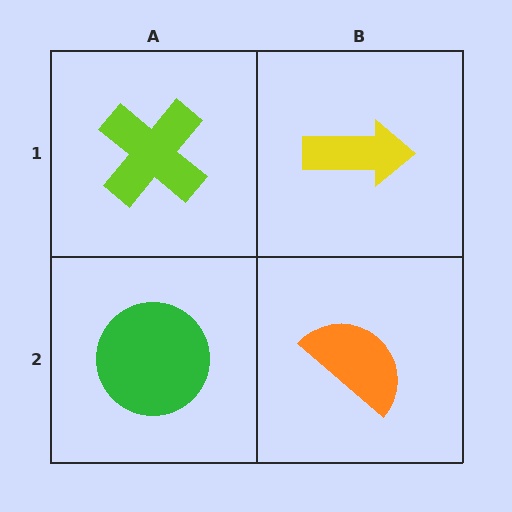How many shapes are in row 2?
2 shapes.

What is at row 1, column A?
A lime cross.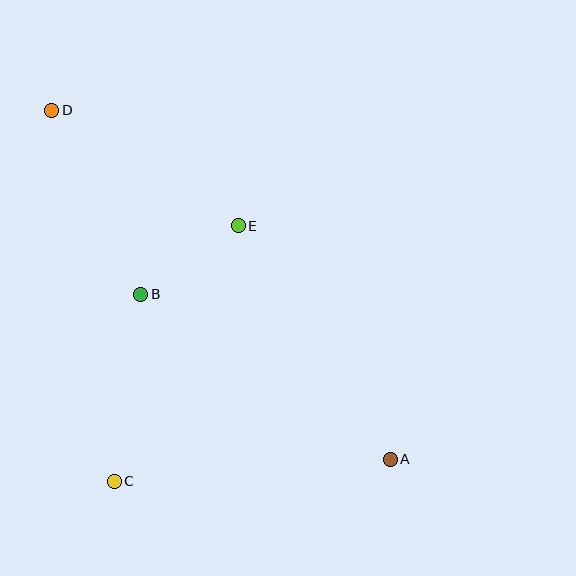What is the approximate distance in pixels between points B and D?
The distance between B and D is approximately 204 pixels.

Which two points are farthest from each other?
Points A and D are farthest from each other.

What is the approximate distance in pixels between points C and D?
The distance between C and D is approximately 376 pixels.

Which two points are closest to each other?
Points B and E are closest to each other.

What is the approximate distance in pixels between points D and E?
The distance between D and E is approximately 219 pixels.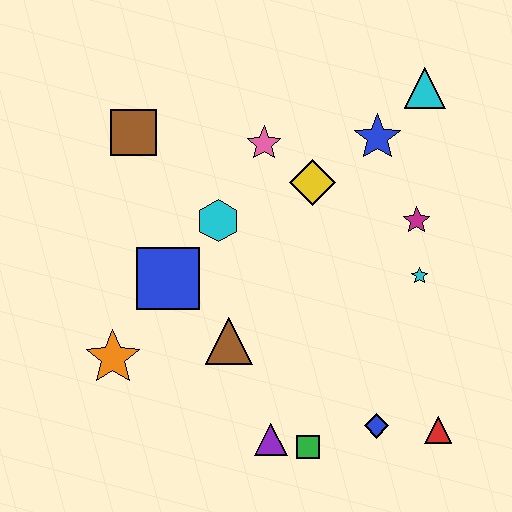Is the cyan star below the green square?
No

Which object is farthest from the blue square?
The cyan triangle is farthest from the blue square.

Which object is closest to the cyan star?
The magenta star is closest to the cyan star.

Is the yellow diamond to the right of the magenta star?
No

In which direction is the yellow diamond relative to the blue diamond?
The yellow diamond is above the blue diamond.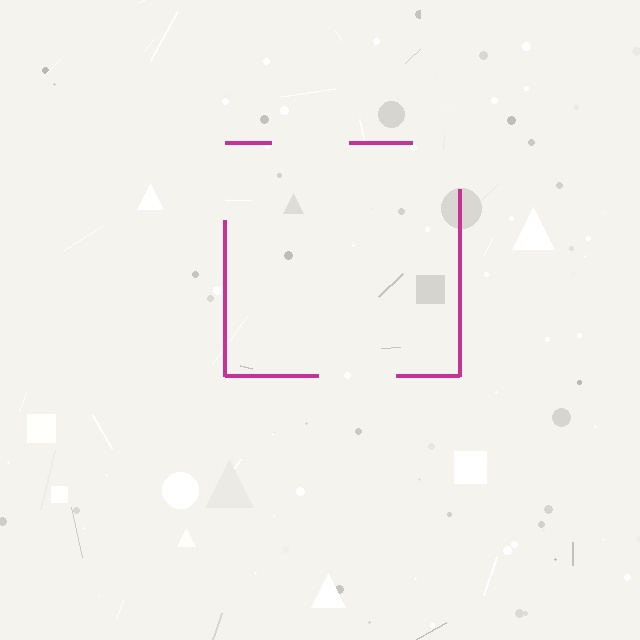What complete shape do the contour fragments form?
The contour fragments form a square.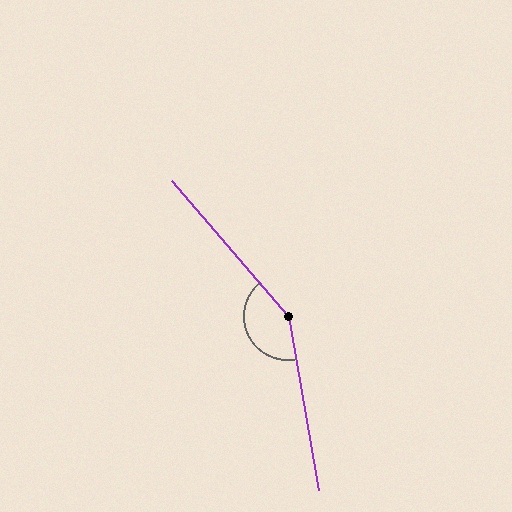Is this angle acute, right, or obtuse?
It is obtuse.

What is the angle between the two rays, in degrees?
Approximately 149 degrees.